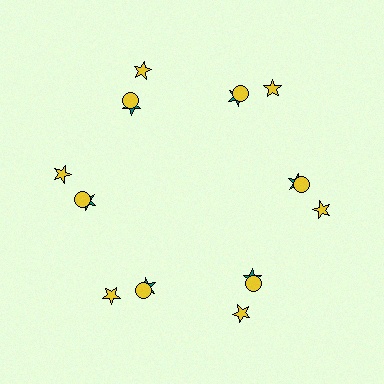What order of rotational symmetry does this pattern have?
This pattern has 6-fold rotational symmetry.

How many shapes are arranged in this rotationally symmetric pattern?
There are 18 shapes, arranged in 6 groups of 3.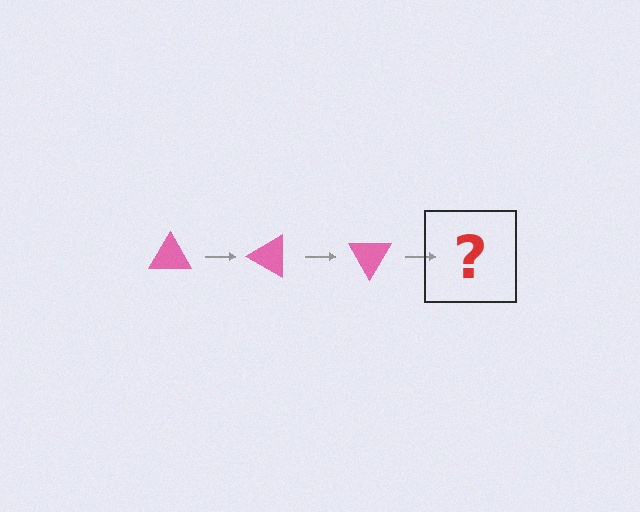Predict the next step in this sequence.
The next step is a pink triangle rotated 90 degrees.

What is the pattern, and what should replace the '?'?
The pattern is that the triangle rotates 30 degrees each step. The '?' should be a pink triangle rotated 90 degrees.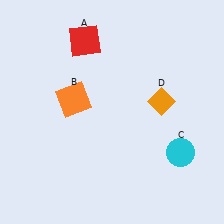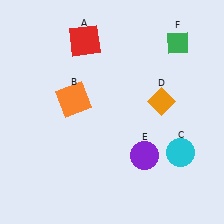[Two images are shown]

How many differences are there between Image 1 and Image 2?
There are 2 differences between the two images.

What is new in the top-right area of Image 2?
A green diamond (F) was added in the top-right area of Image 2.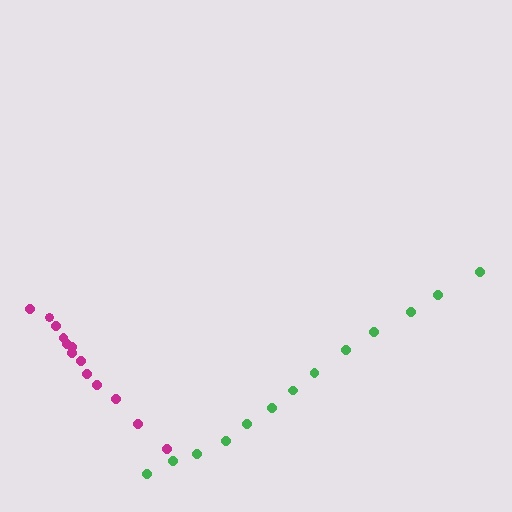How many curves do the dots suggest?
There are 2 distinct paths.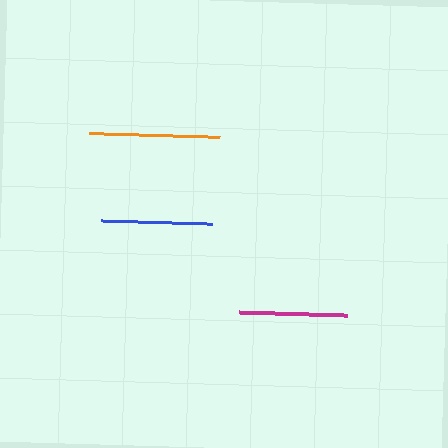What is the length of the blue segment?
The blue segment is approximately 111 pixels long.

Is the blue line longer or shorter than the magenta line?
The blue line is longer than the magenta line.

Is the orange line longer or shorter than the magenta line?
The orange line is longer than the magenta line.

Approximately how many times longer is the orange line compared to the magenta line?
The orange line is approximately 1.2 times the length of the magenta line.